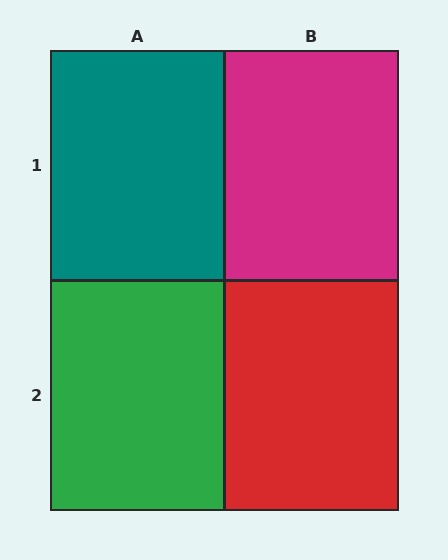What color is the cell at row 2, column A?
Green.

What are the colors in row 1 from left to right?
Teal, magenta.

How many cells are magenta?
1 cell is magenta.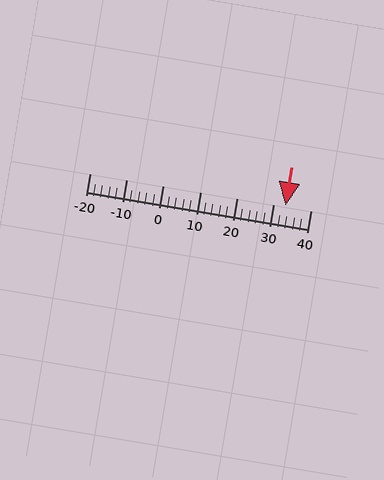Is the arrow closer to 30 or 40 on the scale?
The arrow is closer to 30.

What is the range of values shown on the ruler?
The ruler shows values from -20 to 40.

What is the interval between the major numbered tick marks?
The major tick marks are spaced 10 units apart.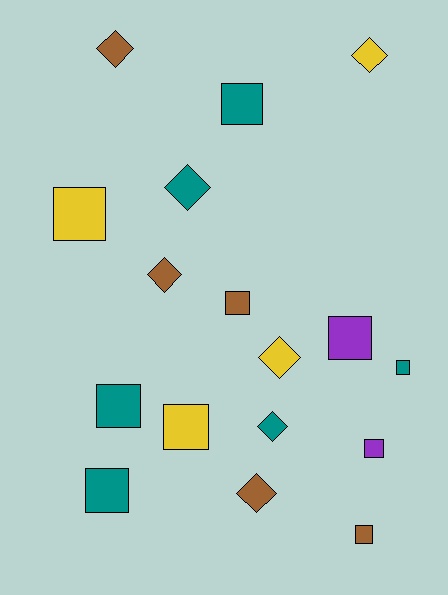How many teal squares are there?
There are 4 teal squares.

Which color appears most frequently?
Teal, with 6 objects.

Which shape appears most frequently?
Square, with 10 objects.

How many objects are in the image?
There are 17 objects.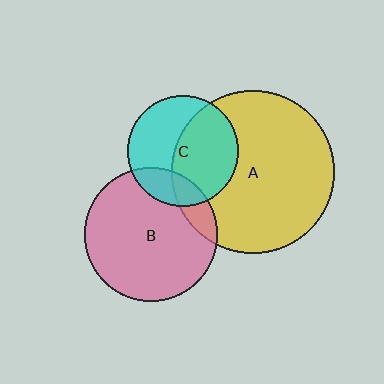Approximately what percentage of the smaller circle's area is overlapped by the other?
Approximately 50%.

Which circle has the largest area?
Circle A (yellow).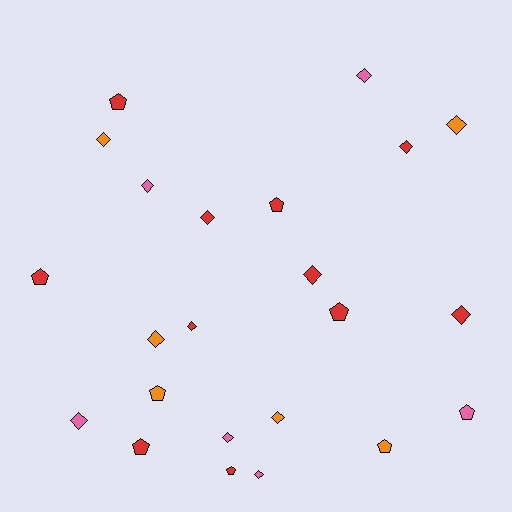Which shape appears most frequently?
Diamond, with 14 objects.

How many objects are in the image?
There are 23 objects.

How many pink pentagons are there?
There is 1 pink pentagon.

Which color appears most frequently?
Red, with 11 objects.